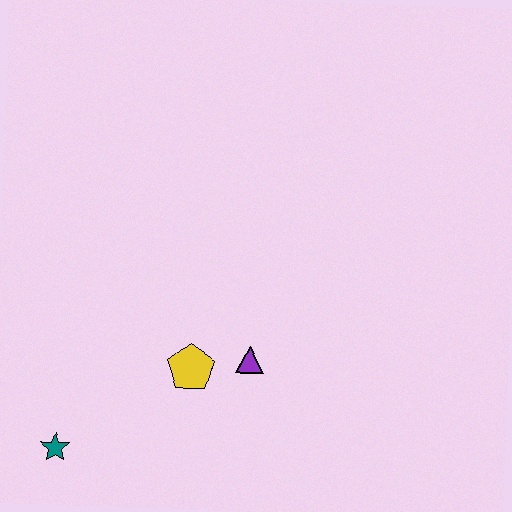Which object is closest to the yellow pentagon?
The purple triangle is closest to the yellow pentagon.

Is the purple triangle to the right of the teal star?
Yes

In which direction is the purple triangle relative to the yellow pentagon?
The purple triangle is to the right of the yellow pentagon.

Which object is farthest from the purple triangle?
The teal star is farthest from the purple triangle.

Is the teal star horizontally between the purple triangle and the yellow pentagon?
No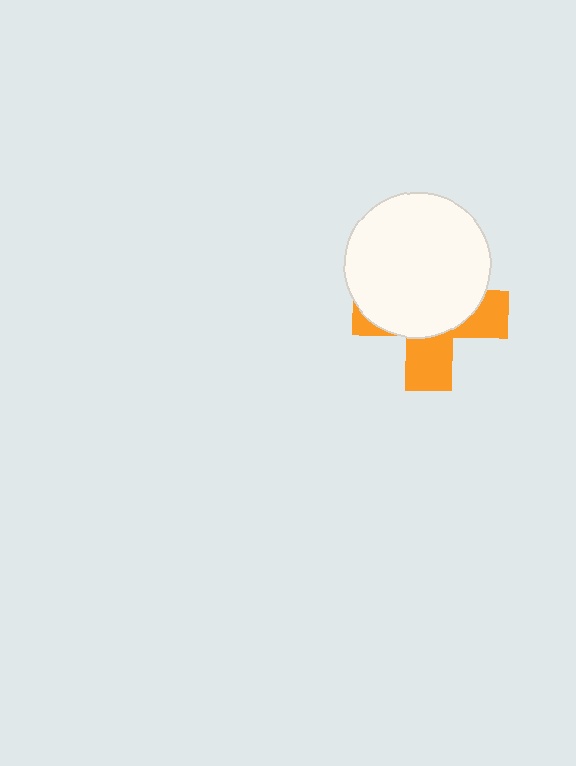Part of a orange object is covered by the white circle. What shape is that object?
It is a cross.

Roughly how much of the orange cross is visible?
A small part of it is visible (roughly 39%).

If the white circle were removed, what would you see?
You would see the complete orange cross.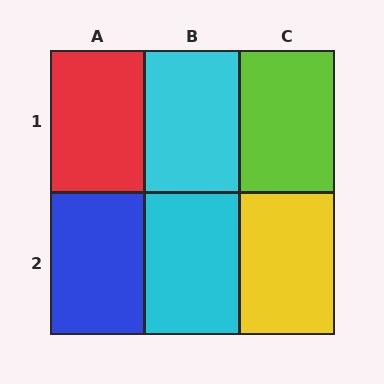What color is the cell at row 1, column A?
Red.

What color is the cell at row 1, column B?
Cyan.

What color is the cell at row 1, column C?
Lime.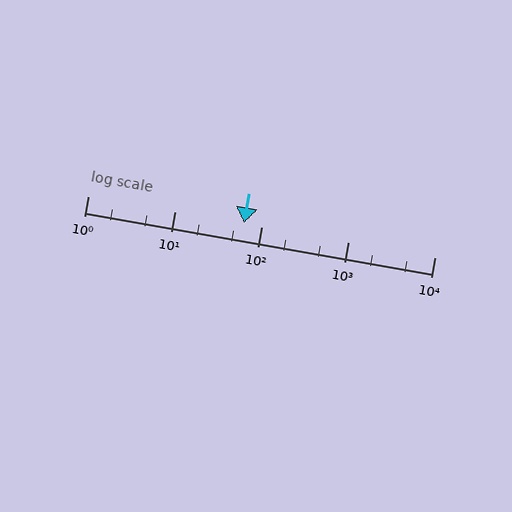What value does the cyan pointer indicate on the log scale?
The pointer indicates approximately 64.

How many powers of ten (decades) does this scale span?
The scale spans 4 decades, from 1 to 10000.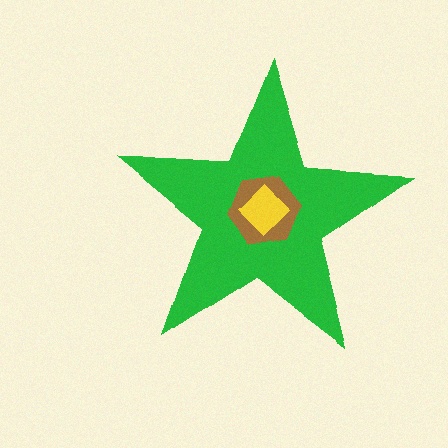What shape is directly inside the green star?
The brown hexagon.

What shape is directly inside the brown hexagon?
The yellow diamond.